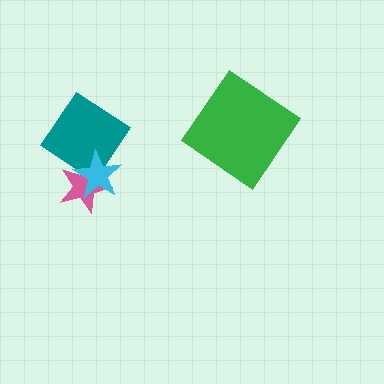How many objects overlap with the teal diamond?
2 objects overlap with the teal diamond.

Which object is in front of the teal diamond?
The cyan star is in front of the teal diamond.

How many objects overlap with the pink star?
2 objects overlap with the pink star.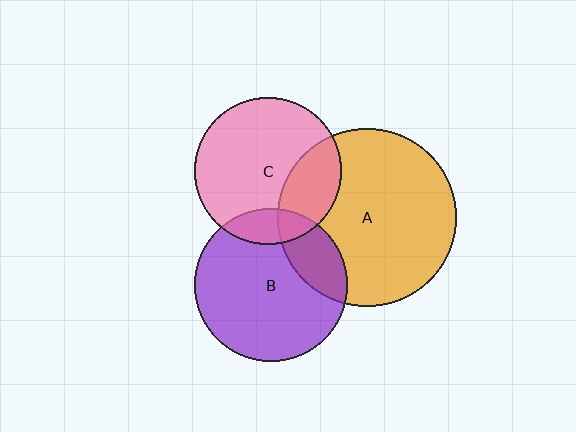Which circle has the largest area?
Circle A (orange).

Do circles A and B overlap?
Yes.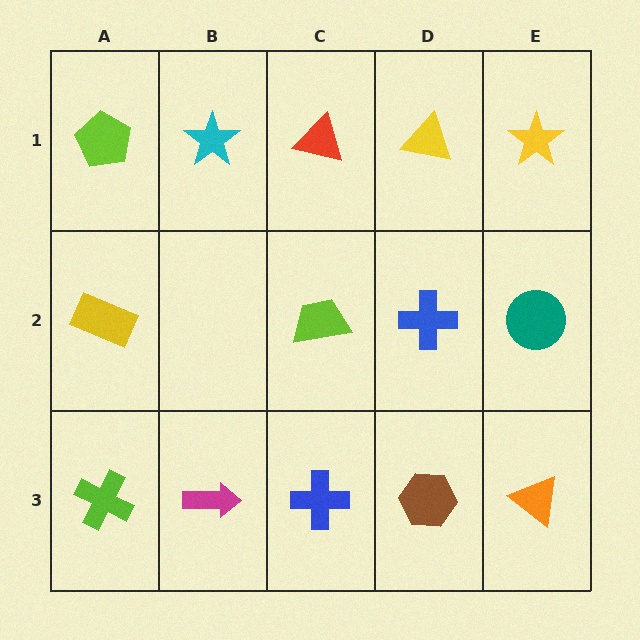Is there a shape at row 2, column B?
No, that cell is empty.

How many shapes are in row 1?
5 shapes.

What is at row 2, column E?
A teal circle.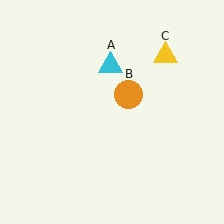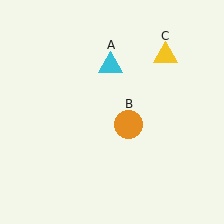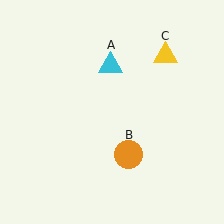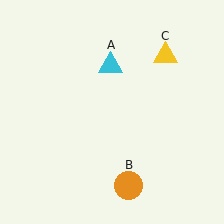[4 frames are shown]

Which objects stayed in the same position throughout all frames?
Cyan triangle (object A) and yellow triangle (object C) remained stationary.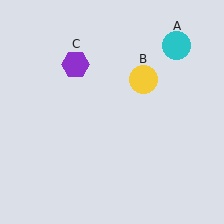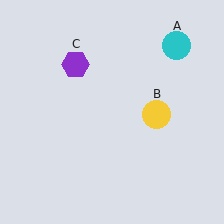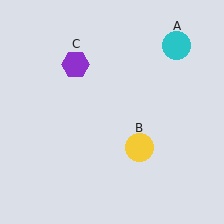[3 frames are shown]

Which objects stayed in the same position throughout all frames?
Cyan circle (object A) and purple hexagon (object C) remained stationary.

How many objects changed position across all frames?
1 object changed position: yellow circle (object B).